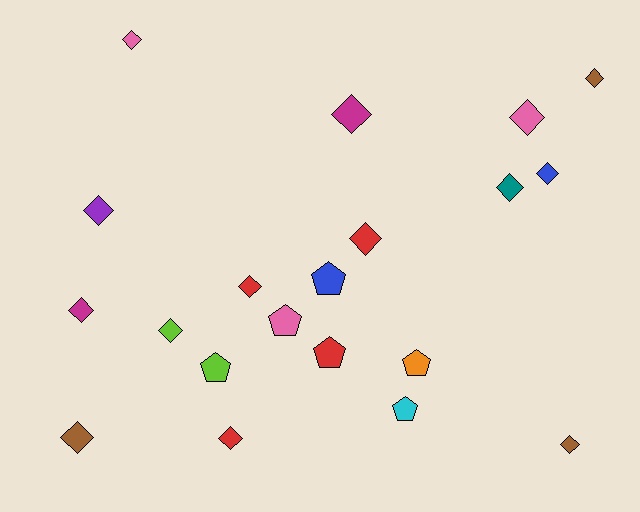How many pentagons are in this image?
There are 6 pentagons.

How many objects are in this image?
There are 20 objects.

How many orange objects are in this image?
There is 1 orange object.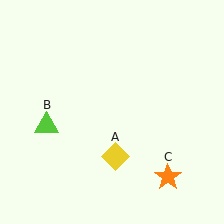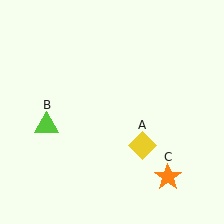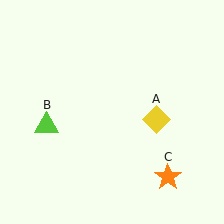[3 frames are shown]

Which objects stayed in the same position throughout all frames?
Lime triangle (object B) and orange star (object C) remained stationary.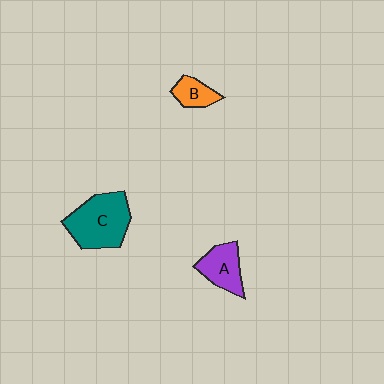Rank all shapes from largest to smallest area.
From largest to smallest: C (teal), A (purple), B (orange).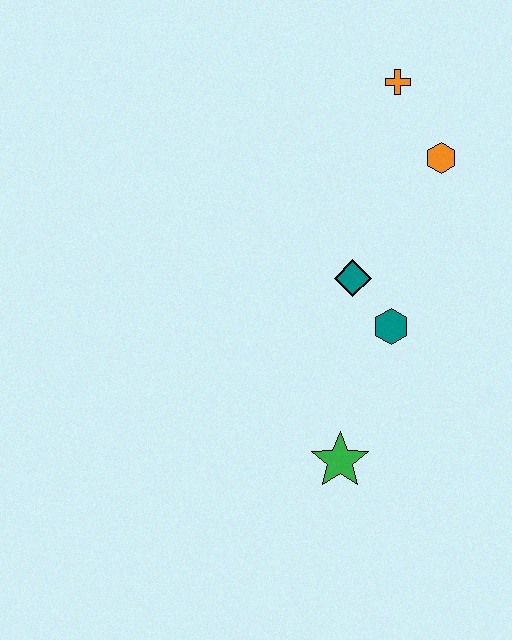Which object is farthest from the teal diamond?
The orange cross is farthest from the teal diamond.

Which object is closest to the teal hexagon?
The teal diamond is closest to the teal hexagon.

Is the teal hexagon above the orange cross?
No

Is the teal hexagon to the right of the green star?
Yes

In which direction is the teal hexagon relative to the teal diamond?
The teal hexagon is below the teal diamond.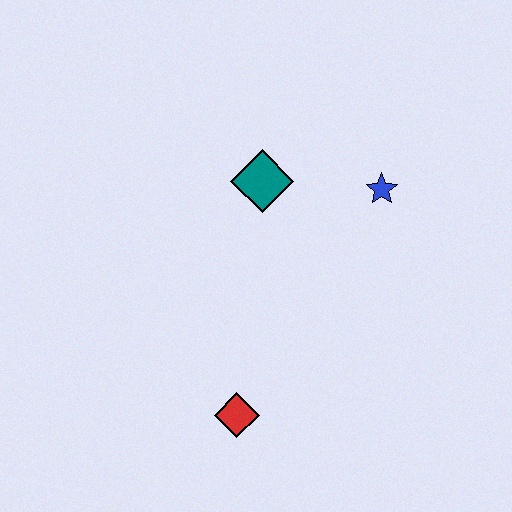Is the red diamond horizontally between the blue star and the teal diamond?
No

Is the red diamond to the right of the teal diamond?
No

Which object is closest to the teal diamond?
The blue star is closest to the teal diamond.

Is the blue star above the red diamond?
Yes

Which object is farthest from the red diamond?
The blue star is farthest from the red diamond.